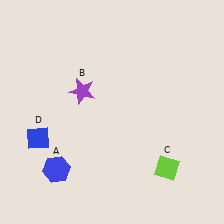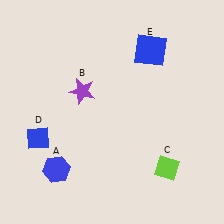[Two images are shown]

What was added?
A blue square (E) was added in Image 2.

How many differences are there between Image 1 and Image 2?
There is 1 difference between the two images.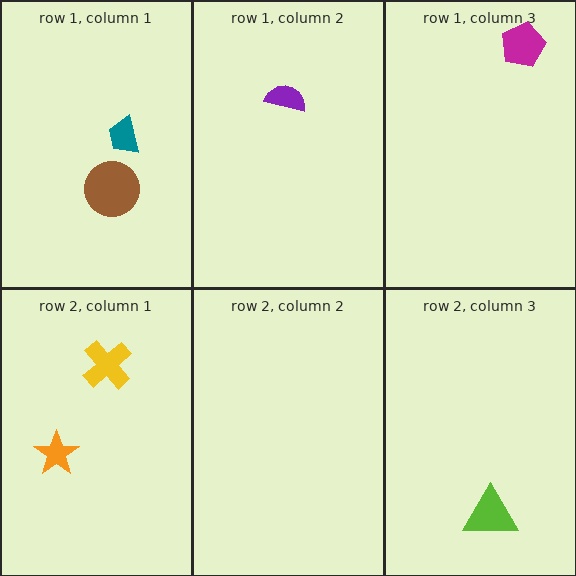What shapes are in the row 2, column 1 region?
The orange star, the yellow cross.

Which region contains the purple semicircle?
The row 1, column 2 region.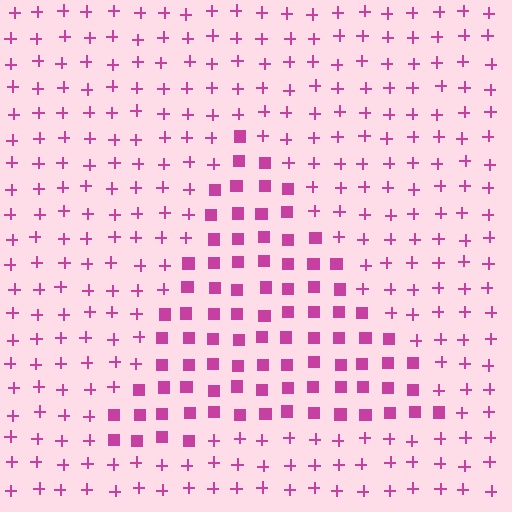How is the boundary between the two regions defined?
The boundary is defined by a change in element shape: squares inside vs. plus signs outside. All elements share the same color and spacing.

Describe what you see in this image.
The image is filled with small magenta elements arranged in a uniform grid. A triangle-shaped region contains squares, while the surrounding area contains plus signs. The boundary is defined purely by the change in element shape.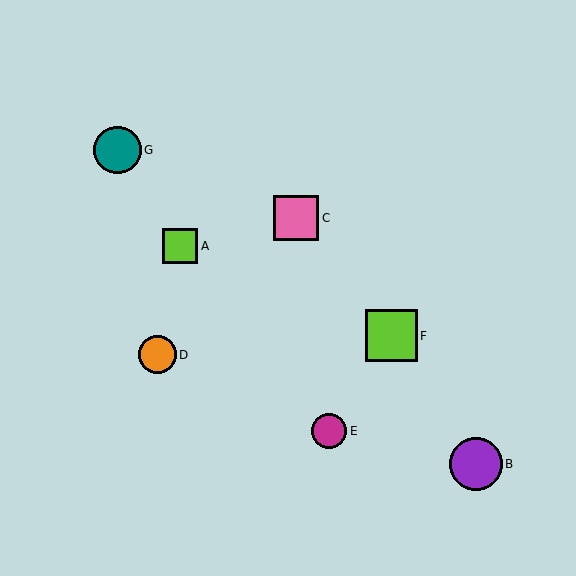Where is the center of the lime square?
The center of the lime square is at (391, 336).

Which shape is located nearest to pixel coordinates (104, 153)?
The teal circle (labeled G) at (118, 150) is nearest to that location.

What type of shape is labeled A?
Shape A is a lime square.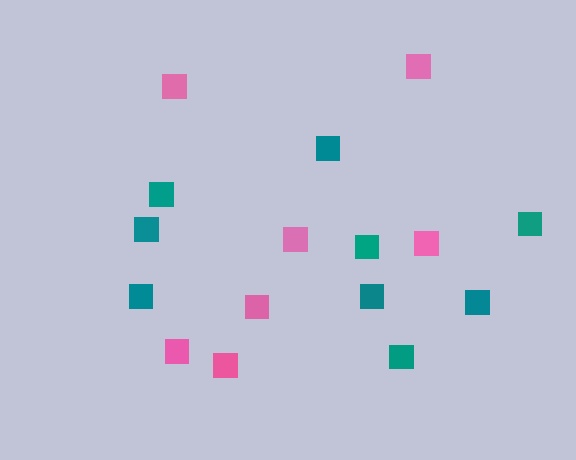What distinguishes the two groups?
There are 2 groups: one group of pink squares (7) and one group of teal squares (9).